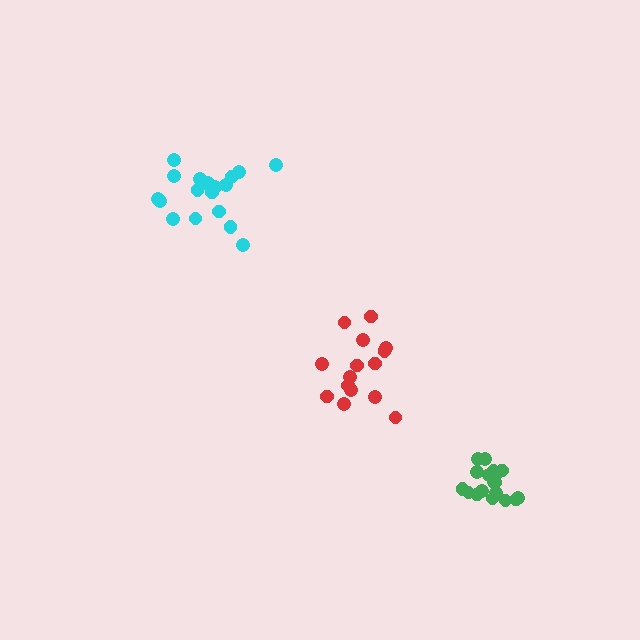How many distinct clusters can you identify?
There are 3 distinct clusters.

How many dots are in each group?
Group 1: 19 dots, Group 2: 15 dots, Group 3: 18 dots (52 total).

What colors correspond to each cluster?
The clusters are colored: cyan, red, green.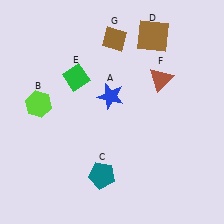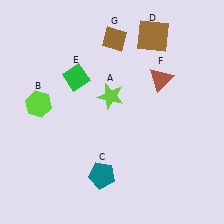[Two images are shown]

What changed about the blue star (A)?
In Image 1, A is blue. In Image 2, it changed to lime.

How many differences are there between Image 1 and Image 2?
There is 1 difference between the two images.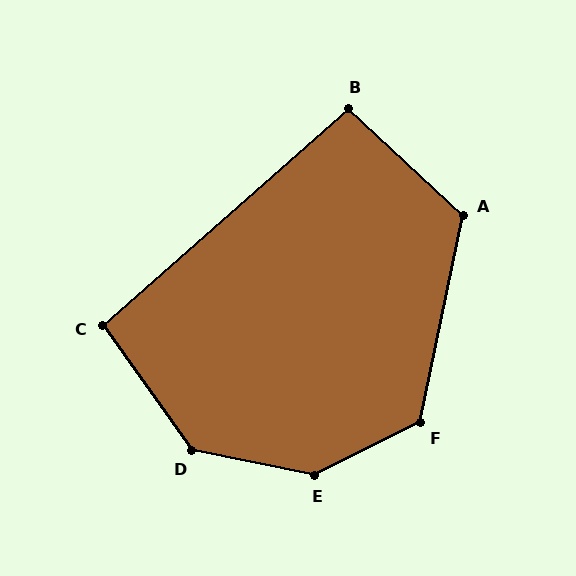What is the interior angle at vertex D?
Approximately 137 degrees (obtuse).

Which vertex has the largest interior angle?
E, at approximately 142 degrees.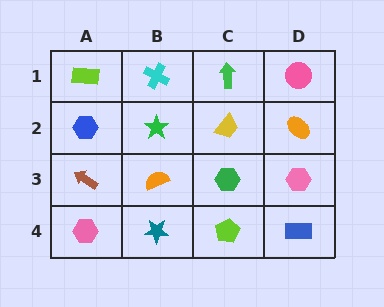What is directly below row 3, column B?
A teal star.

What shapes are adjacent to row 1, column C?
A yellow trapezoid (row 2, column C), a cyan cross (row 1, column B), a pink circle (row 1, column D).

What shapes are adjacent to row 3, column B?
A green star (row 2, column B), a teal star (row 4, column B), a brown arrow (row 3, column A), a green hexagon (row 3, column C).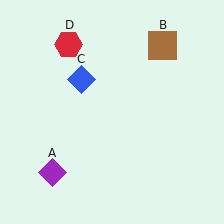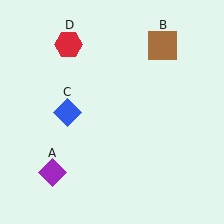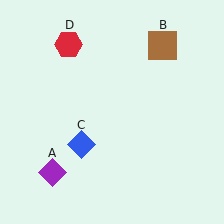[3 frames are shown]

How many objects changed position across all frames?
1 object changed position: blue diamond (object C).